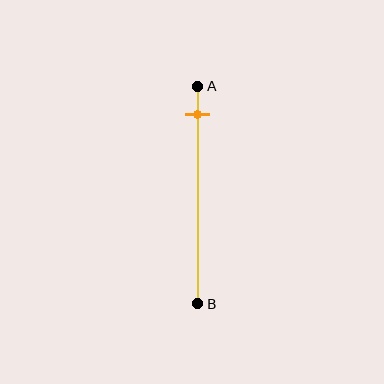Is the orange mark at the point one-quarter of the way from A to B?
No, the mark is at about 15% from A, not at the 25% one-quarter point.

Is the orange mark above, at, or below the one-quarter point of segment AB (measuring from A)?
The orange mark is above the one-quarter point of segment AB.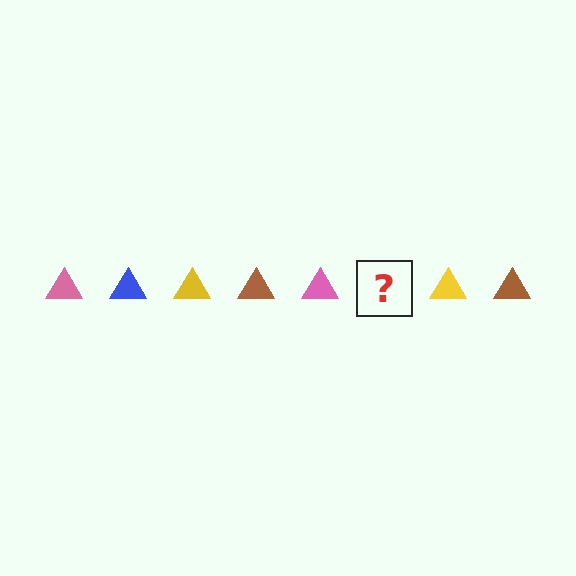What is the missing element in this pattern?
The missing element is a blue triangle.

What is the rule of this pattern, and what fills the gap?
The rule is that the pattern cycles through pink, blue, yellow, brown triangles. The gap should be filled with a blue triangle.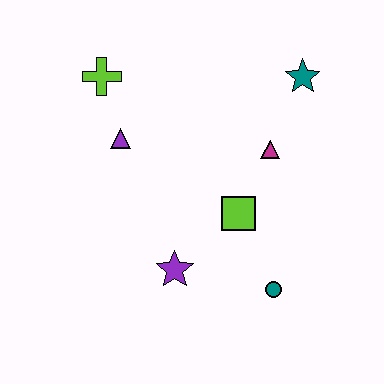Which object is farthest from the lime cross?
The teal circle is farthest from the lime cross.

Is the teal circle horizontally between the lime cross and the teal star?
Yes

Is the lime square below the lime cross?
Yes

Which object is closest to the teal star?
The magenta triangle is closest to the teal star.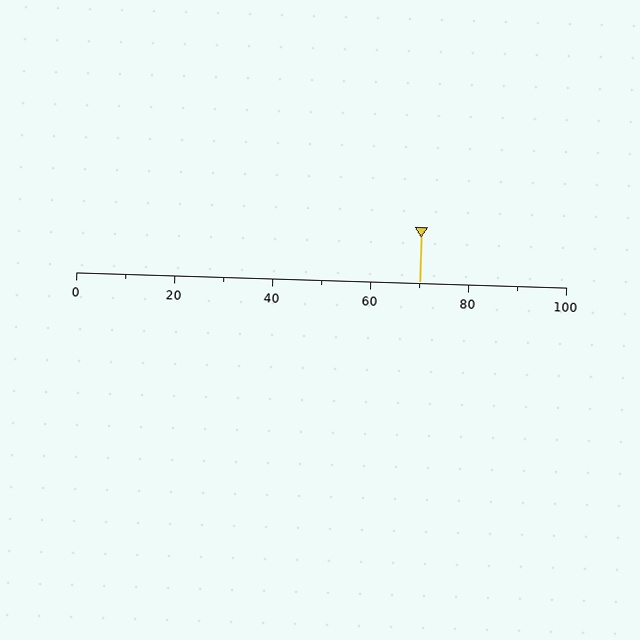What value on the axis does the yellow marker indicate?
The marker indicates approximately 70.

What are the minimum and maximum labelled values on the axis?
The axis runs from 0 to 100.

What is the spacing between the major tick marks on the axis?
The major ticks are spaced 20 apart.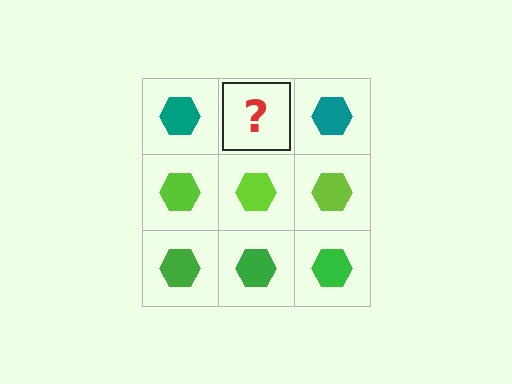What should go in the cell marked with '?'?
The missing cell should contain a teal hexagon.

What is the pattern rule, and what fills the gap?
The rule is that each row has a consistent color. The gap should be filled with a teal hexagon.